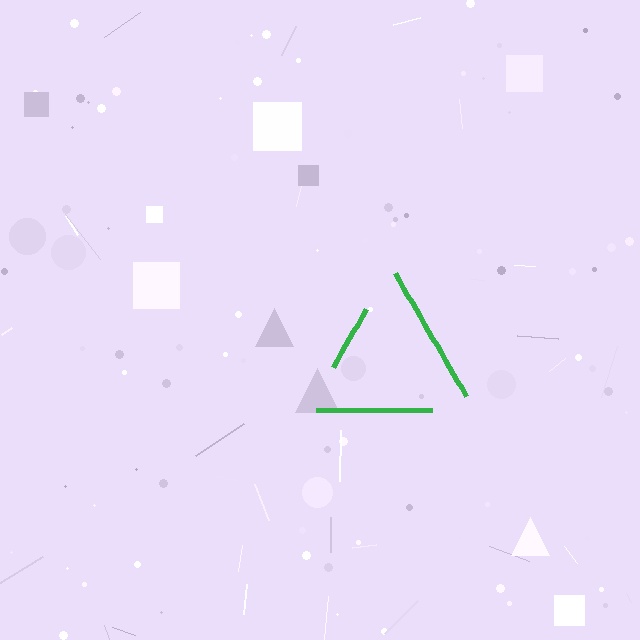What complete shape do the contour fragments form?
The contour fragments form a triangle.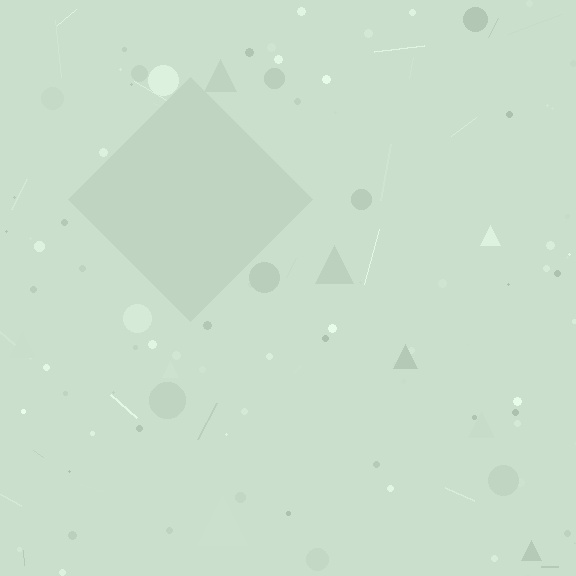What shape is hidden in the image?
A diamond is hidden in the image.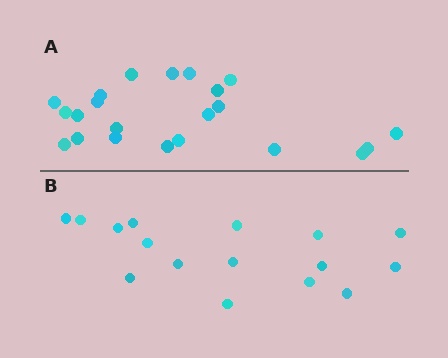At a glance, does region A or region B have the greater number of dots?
Region A (the top region) has more dots.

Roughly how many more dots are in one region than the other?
Region A has about 6 more dots than region B.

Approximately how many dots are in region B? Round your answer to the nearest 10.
About 20 dots. (The exact count is 16, which rounds to 20.)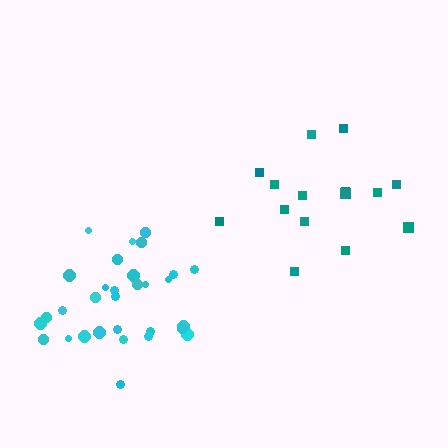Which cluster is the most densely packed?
Cyan.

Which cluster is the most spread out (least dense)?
Teal.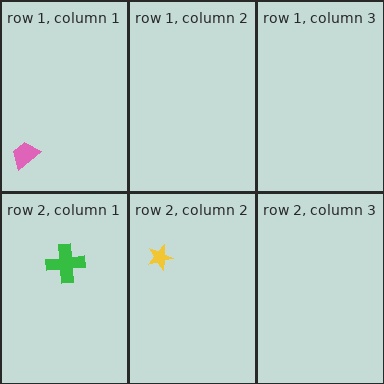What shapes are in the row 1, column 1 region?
The pink trapezoid.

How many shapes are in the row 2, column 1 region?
1.